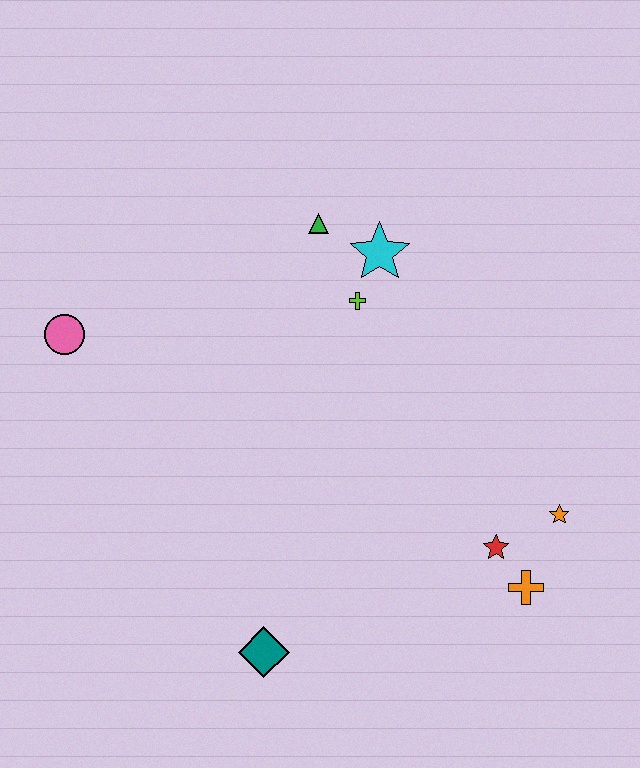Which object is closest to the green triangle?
The cyan star is closest to the green triangle.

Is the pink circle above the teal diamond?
Yes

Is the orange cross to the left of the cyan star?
No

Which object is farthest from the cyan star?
The teal diamond is farthest from the cyan star.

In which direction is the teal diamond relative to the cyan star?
The teal diamond is below the cyan star.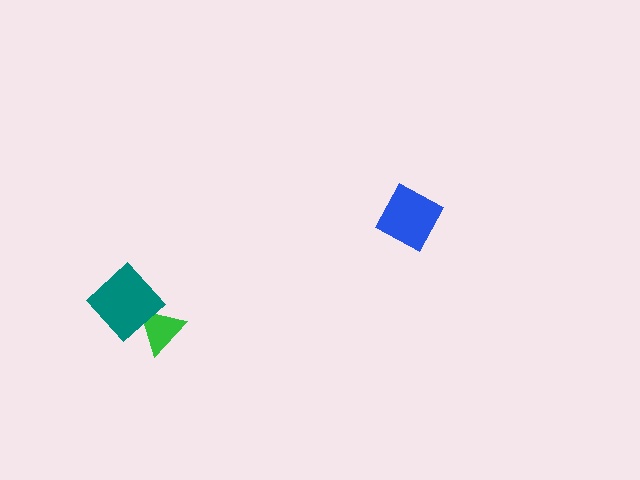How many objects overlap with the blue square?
0 objects overlap with the blue square.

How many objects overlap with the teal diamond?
1 object overlaps with the teal diamond.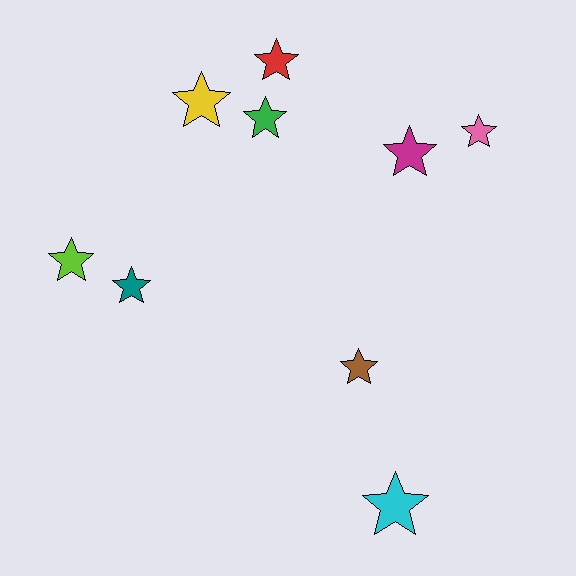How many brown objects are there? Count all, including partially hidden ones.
There is 1 brown object.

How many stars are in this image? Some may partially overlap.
There are 9 stars.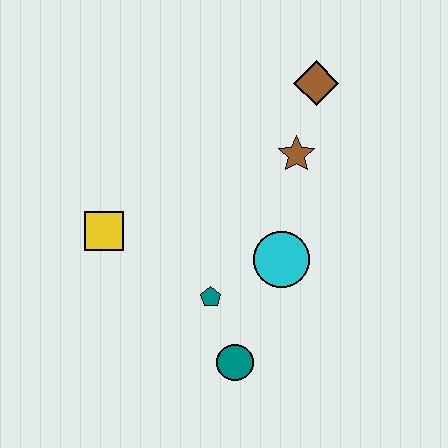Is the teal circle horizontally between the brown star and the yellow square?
Yes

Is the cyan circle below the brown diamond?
Yes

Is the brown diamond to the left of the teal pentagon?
No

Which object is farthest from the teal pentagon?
The brown diamond is farthest from the teal pentagon.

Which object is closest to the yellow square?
The teal pentagon is closest to the yellow square.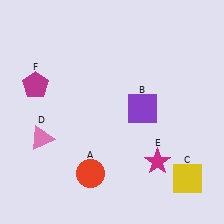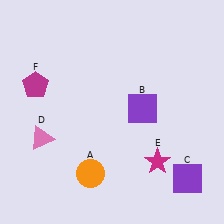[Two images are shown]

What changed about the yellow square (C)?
In Image 1, C is yellow. In Image 2, it changed to purple.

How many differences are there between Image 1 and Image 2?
There are 2 differences between the two images.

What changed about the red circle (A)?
In Image 1, A is red. In Image 2, it changed to orange.